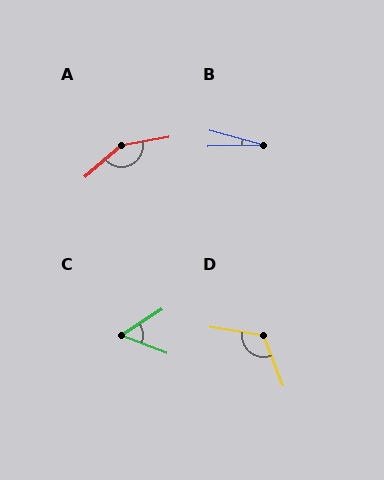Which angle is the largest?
A, at approximately 150 degrees.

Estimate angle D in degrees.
Approximately 120 degrees.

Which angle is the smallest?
B, at approximately 17 degrees.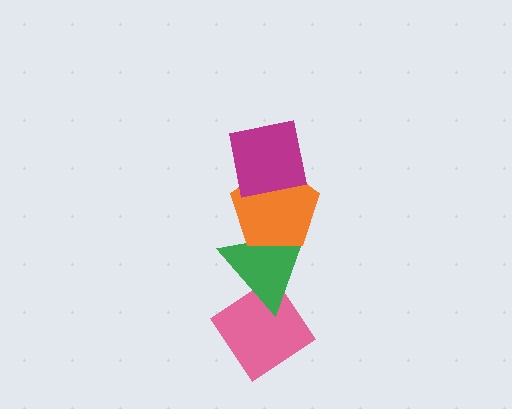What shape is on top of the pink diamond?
The green triangle is on top of the pink diamond.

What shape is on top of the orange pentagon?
The magenta square is on top of the orange pentagon.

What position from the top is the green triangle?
The green triangle is 3rd from the top.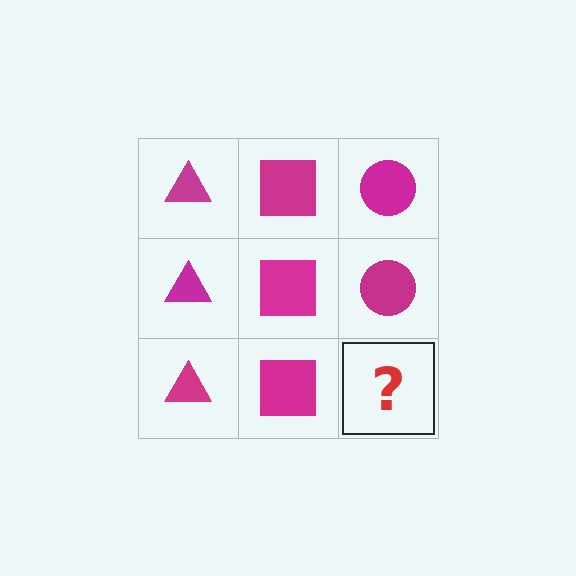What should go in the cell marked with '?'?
The missing cell should contain a magenta circle.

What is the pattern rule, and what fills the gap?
The rule is that each column has a consistent shape. The gap should be filled with a magenta circle.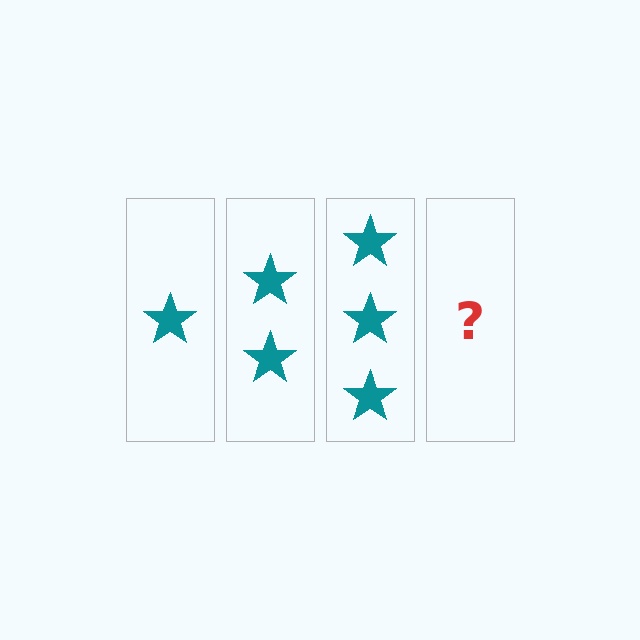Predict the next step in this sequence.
The next step is 4 stars.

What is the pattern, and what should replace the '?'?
The pattern is that each step adds one more star. The '?' should be 4 stars.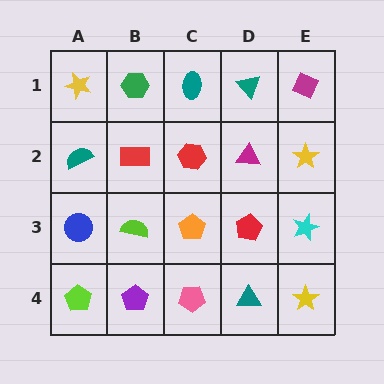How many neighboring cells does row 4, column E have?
2.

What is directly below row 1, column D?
A magenta triangle.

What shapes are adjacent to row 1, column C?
A red hexagon (row 2, column C), a green hexagon (row 1, column B), a teal triangle (row 1, column D).